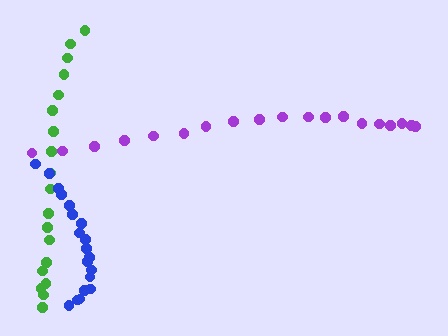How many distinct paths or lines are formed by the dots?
There are 3 distinct paths.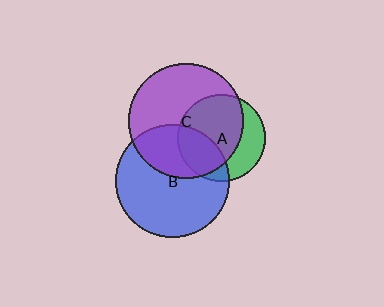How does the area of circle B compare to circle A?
Approximately 1.7 times.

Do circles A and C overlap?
Yes.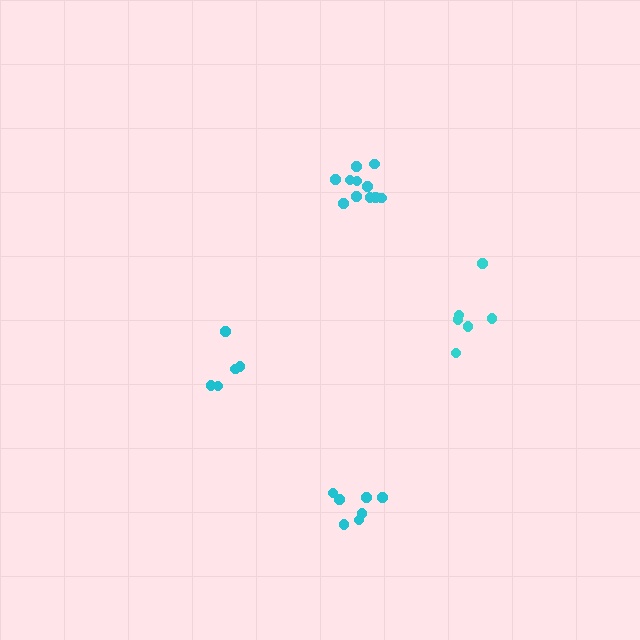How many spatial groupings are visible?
There are 4 spatial groupings.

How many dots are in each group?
Group 1: 5 dots, Group 2: 6 dots, Group 3: 11 dots, Group 4: 7 dots (29 total).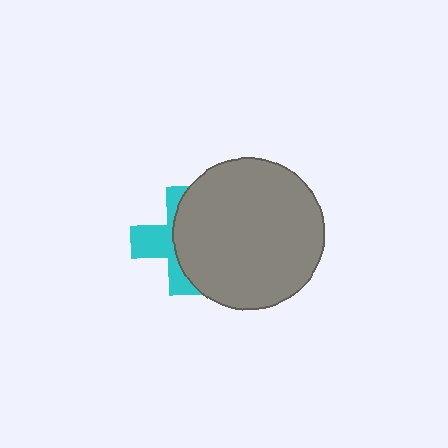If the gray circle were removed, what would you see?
You would see the complete cyan cross.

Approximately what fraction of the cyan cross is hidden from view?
Roughly 59% of the cyan cross is hidden behind the gray circle.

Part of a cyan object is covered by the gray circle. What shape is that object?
It is a cross.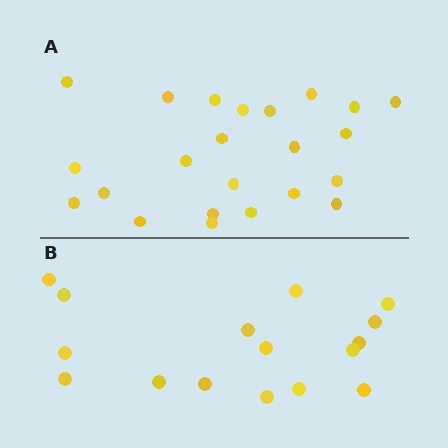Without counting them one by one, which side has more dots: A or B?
Region A (the top region) has more dots.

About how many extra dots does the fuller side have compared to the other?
Region A has roughly 8 or so more dots than region B.